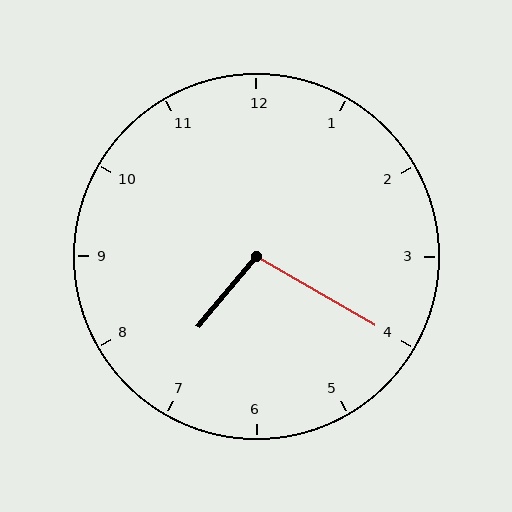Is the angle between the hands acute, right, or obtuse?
It is obtuse.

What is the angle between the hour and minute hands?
Approximately 100 degrees.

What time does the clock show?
7:20.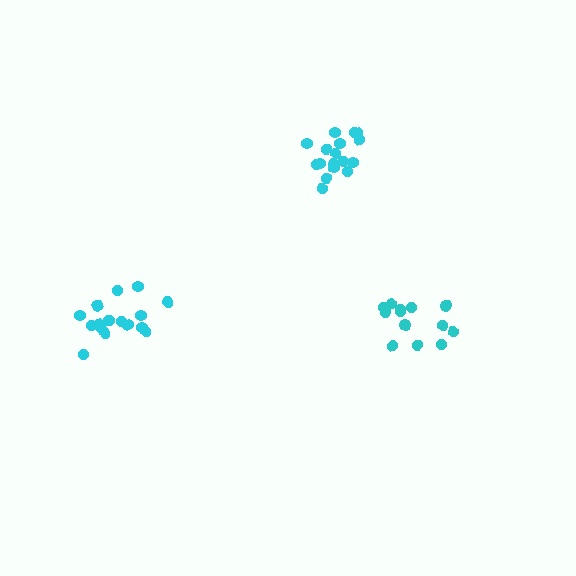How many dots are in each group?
Group 1: 17 dots, Group 2: 17 dots, Group 3: 13 dots (47 total).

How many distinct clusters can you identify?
There are 3 distinct clusters.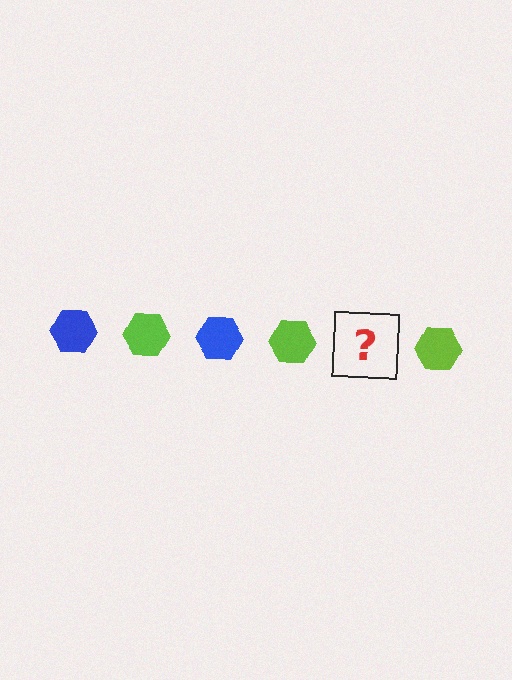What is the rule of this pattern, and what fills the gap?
The rule is that the pattern cycles through blue, lime hexagons. The gap should be filled with a blue hexagon.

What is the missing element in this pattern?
The missing element is a blue hexagon.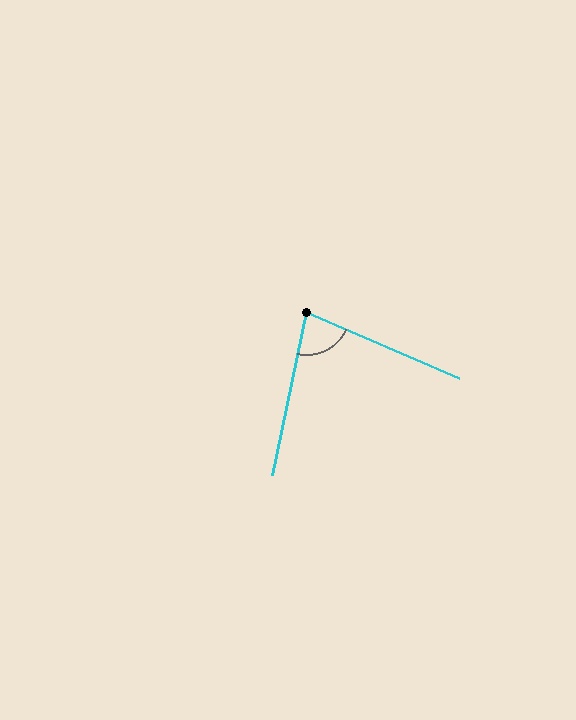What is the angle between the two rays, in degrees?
Approximately 78 degrees.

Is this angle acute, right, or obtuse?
It is acute.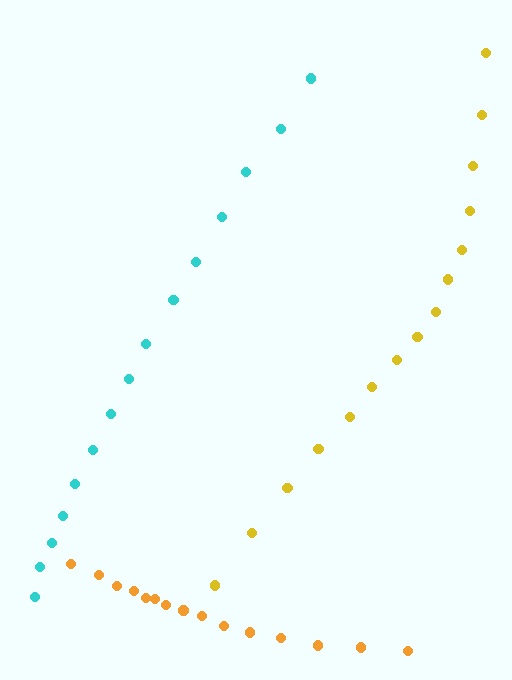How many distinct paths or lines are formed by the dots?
There are 3 distinct paths.